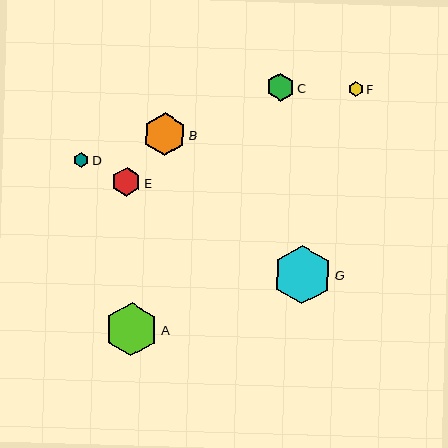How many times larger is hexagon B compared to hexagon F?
Hexagon B is approximately 2.8 times the size of hexagon F.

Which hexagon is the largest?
Hexagon G is the largest with a size of approximately 59 pixels.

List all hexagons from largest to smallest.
From largest to smallest: G, A, B, E, C, F, D.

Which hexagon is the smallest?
Hexagon D is the smallest with a size of approximately 15 pixels.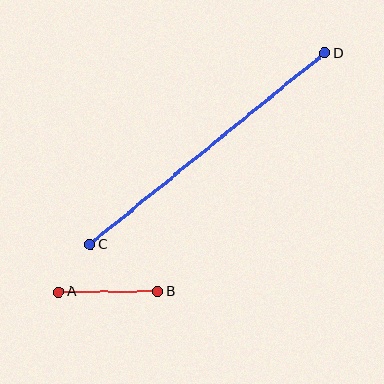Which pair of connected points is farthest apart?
Points C and D are farthest apart.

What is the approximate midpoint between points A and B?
The midpoint is at approximately (108, 292) pixels.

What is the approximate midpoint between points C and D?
The midpoint is at approximately (208, 149) pixels.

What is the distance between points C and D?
The distance is approximately 303 pixels.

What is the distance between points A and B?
The distance is approximately 99 pixels.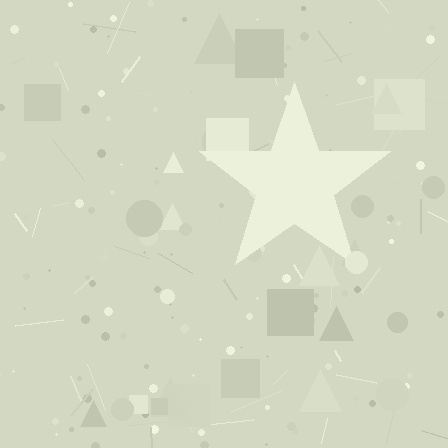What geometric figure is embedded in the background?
A star is embedded in the background.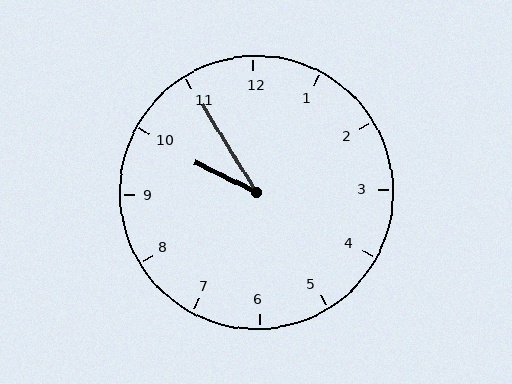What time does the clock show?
9:55.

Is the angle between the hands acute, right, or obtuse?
It is acute.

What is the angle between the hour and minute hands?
Approximately 32 degrees.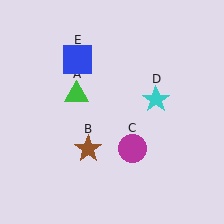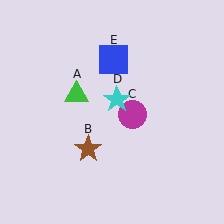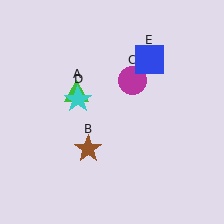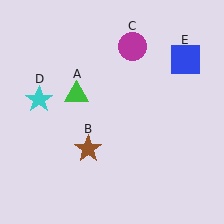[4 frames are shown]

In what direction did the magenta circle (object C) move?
The magenta circle (object C) moved up.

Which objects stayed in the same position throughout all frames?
Green triangle (object A) and brown star (object B) remained stationary.